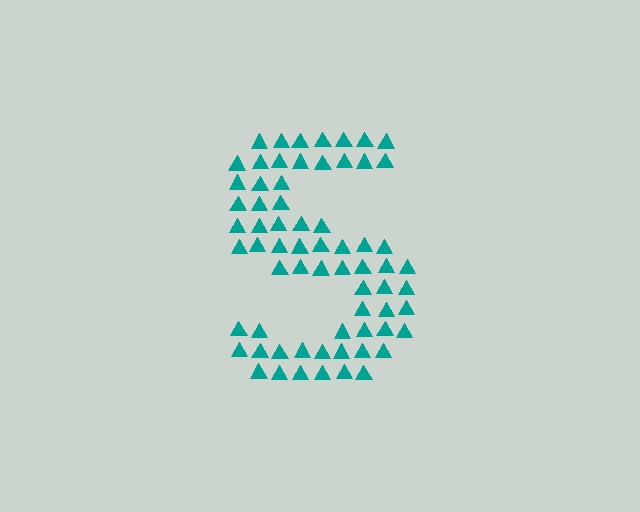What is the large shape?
The large shape is the letter S.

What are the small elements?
The small elements are triangles.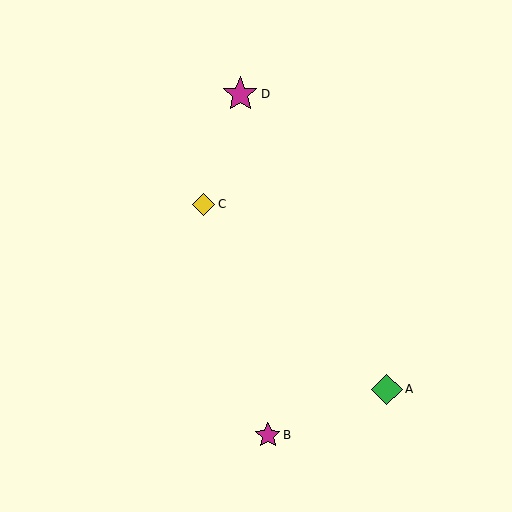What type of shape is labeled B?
Shape B is a magenta star.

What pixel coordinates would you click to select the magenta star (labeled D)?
Click at (240, 94) to select the magenta star D.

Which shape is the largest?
The magenta star (labeled D) is the largest.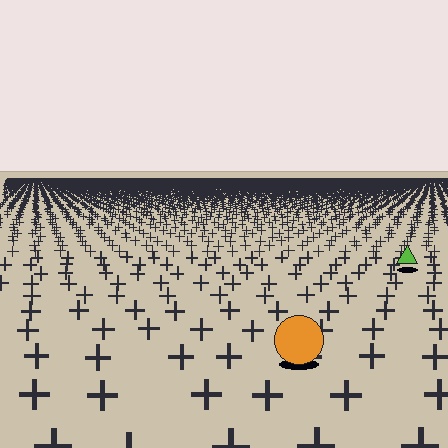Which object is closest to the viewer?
The orange circle is closest. The texture marks near it are larger and more spread out.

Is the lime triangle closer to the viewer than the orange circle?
No. The orange circle is closer — you can tell from the texture gradient: the ground texture is coarser near it.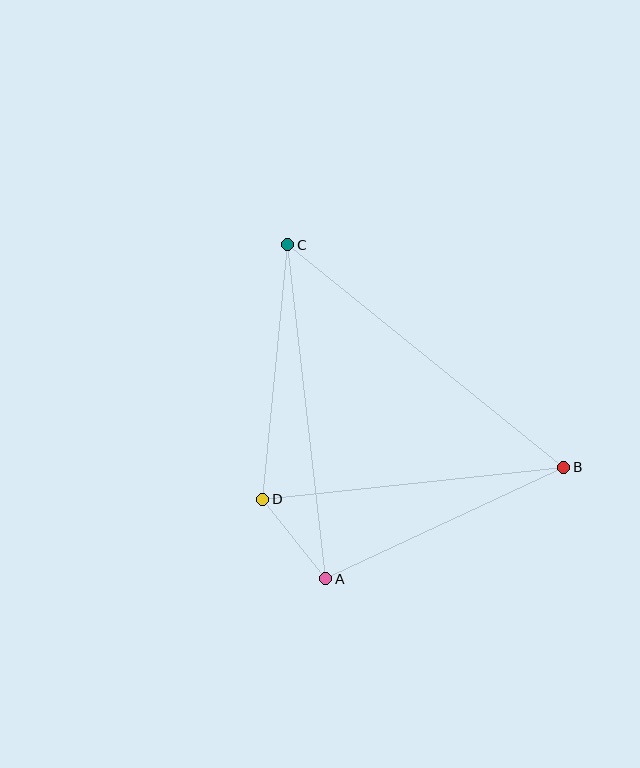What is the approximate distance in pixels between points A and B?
The distance between A and B is approximately 263 pixels.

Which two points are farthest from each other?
Points B and C are farthest from each other.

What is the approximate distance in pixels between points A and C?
The distance between A and C is approximately 336 pixels.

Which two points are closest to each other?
Points A and D are closest to each other.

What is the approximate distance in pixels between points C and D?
The distance between C and D is approximately 256 pixels.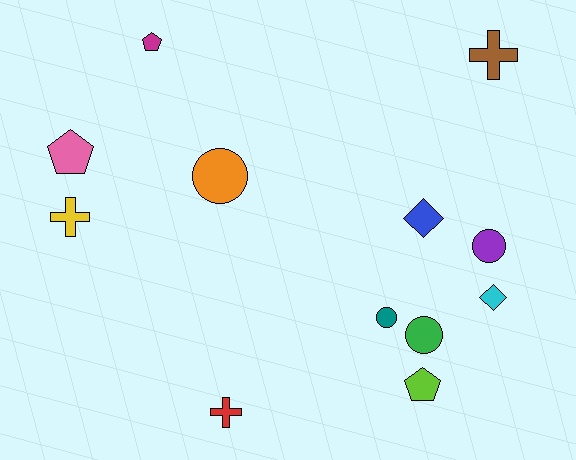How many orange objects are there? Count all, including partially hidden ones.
There is 1 orange object.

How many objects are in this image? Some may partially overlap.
There are 12 objects.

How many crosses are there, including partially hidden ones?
There are 3 crosses.